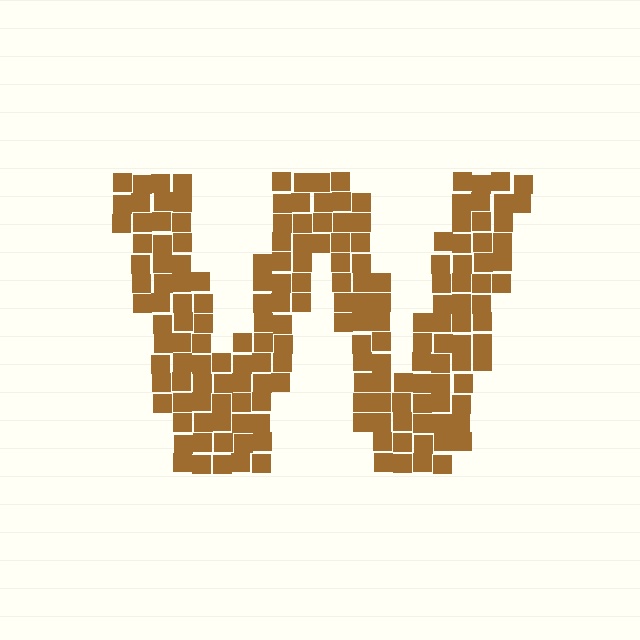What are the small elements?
The small elements are squares.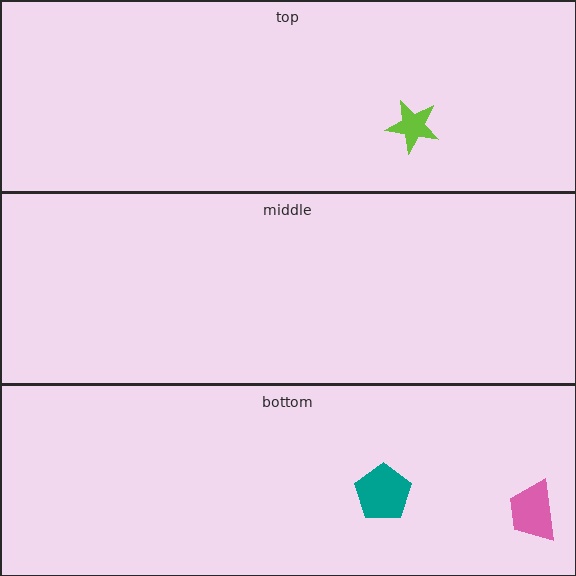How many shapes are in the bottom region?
2.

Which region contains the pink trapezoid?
The bottom region.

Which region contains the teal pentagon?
The bottom region.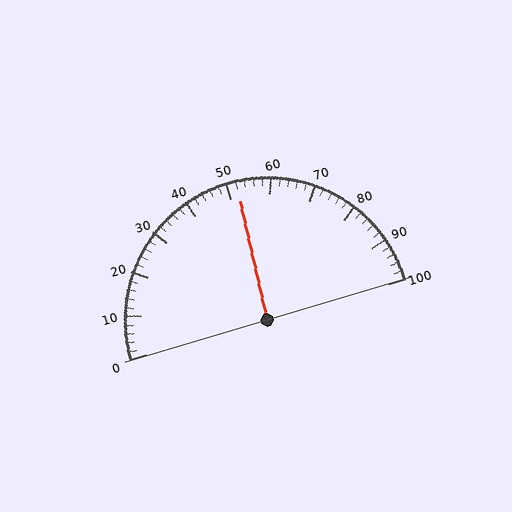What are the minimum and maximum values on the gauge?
The gauge ranges from 0 to 100.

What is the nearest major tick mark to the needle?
The nearest major tick mark is 50.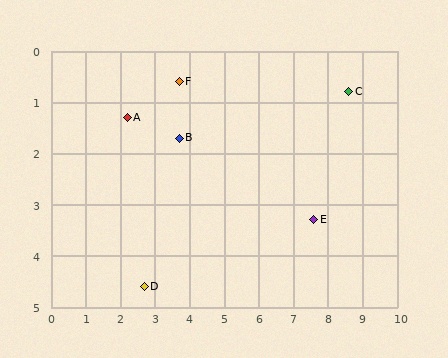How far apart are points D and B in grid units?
Points D and B are about 3.1 grid units apart.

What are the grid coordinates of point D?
Point D is at approximately (2.7, 4.6).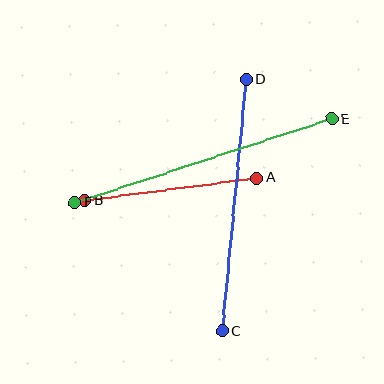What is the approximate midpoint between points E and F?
The midpoint is at approximately (203, 161) pixels.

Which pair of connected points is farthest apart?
Points E and F are farthest apart.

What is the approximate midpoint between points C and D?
The midpoint is at approximately (234, 205) pixels.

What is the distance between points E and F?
The distance is approximately 271 pixels.